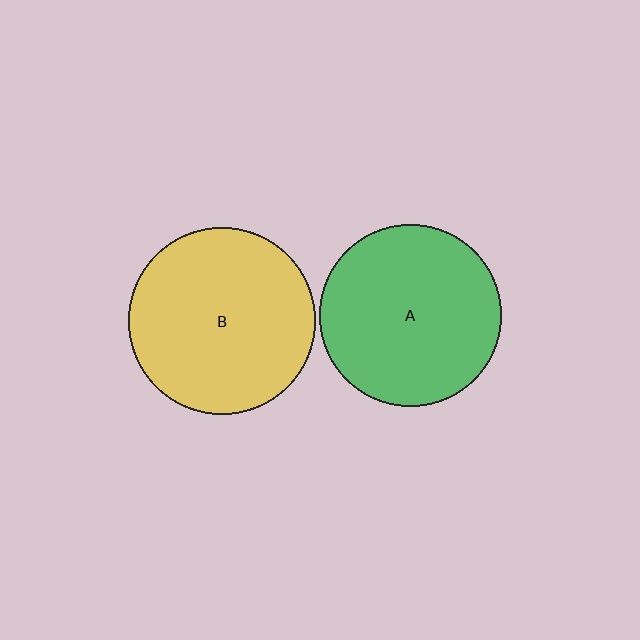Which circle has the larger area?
Circle B (yellow).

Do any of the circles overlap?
No, none of the circles overlap.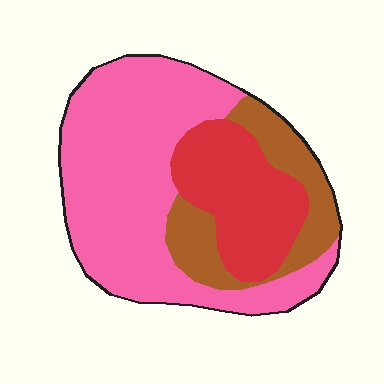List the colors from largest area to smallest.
From largest to smallest: pink, red, brown.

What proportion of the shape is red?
Red takes up less than a quarter of the shape.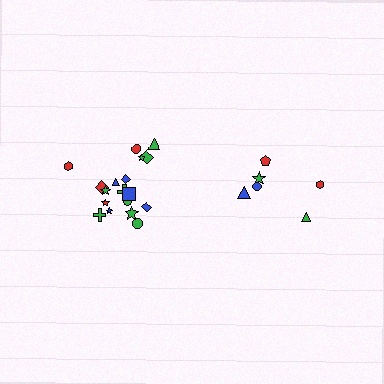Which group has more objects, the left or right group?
The left group.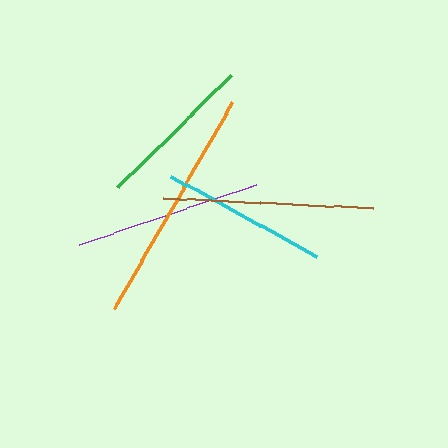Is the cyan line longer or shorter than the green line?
The cyan line is longer than the green line.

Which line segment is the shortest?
The green line is the shortest at approximately 160 pixels.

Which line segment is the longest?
The orange line is the longest at approximately 238 pixels.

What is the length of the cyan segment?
The cyan segment is approximately 167 pixels long.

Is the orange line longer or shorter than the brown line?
The orange line is longer than the brown line.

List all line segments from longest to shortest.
From longest to shortest: orange, brown, purple, cyan, green.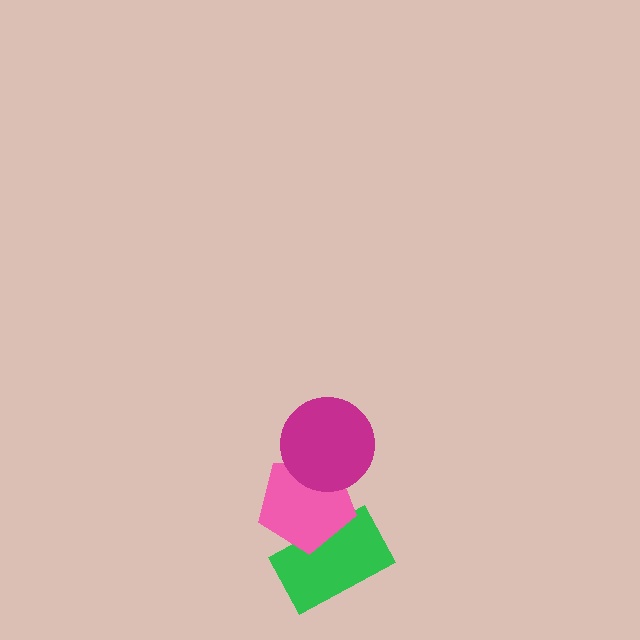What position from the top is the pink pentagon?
The pink pentagon is 2nd from the top.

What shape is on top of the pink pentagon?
The magenta circle is on top of the pink pentagon.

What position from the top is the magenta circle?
The magenta circle is 1st from the top.